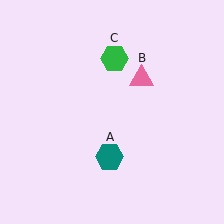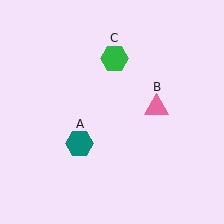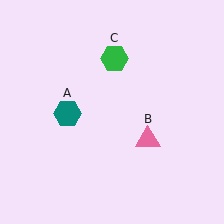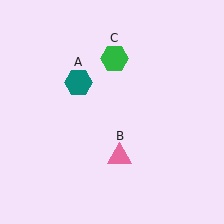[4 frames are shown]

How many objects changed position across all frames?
2 objects changed position: teal hexagon (object A), pink triangle (object B).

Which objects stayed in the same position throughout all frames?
Green hexagon (object C) remained stationary.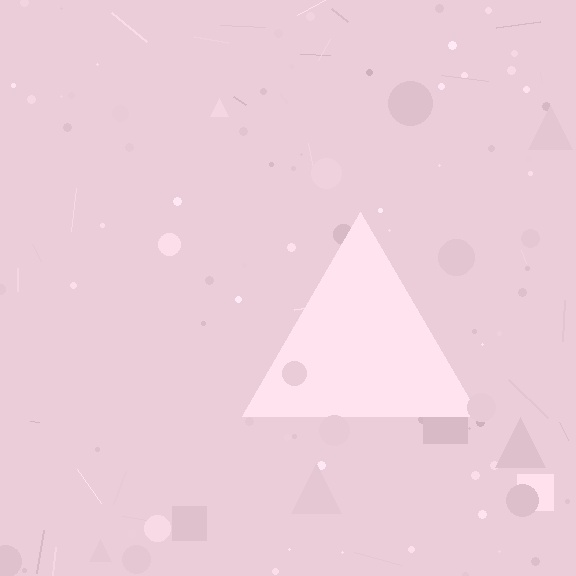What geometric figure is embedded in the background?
A triangle is embedded in the background.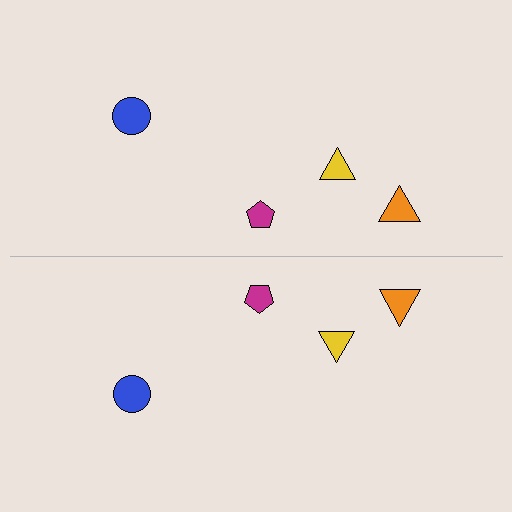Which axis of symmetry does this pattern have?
The pattern has a horizontal axis of symmetry running through the center of the image.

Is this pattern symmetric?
Yes, this pattern has bilateral (reflection) symmetry.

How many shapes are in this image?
There are 8 shapes in this image.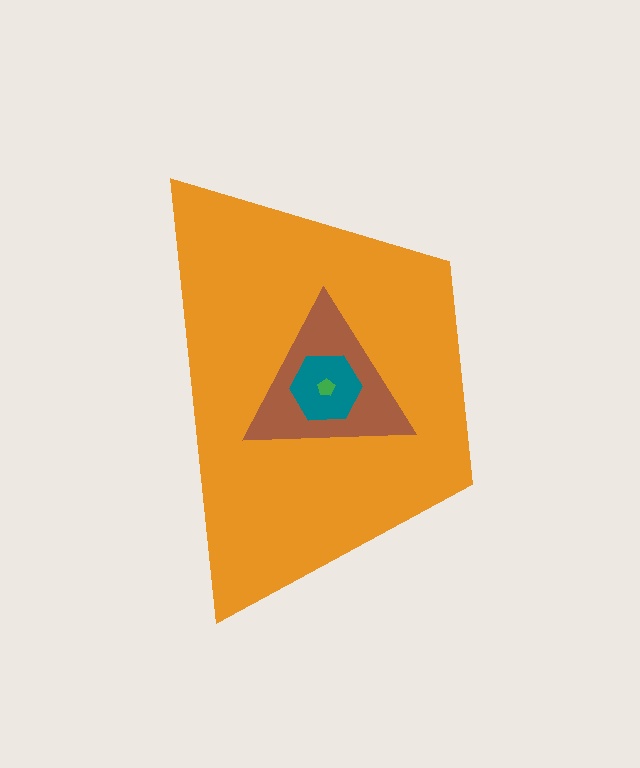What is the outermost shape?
The orange trapezoid.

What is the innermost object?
The green pentagon.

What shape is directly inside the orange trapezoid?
The brown triangle.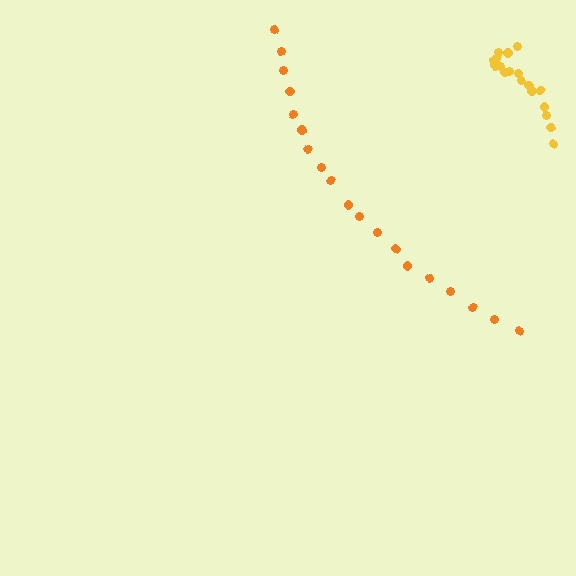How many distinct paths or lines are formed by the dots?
There are 2 distinct paths.